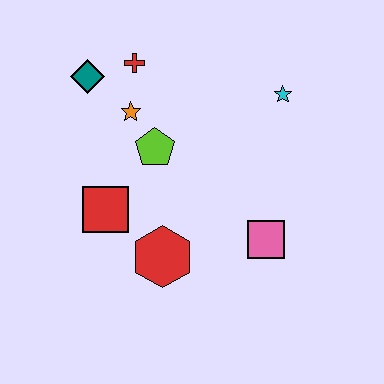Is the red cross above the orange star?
Yes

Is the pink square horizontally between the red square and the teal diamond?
No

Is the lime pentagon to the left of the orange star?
No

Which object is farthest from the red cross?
The pink square is farthest from the red cross.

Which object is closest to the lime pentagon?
The orange star is closest to the lime pentagon.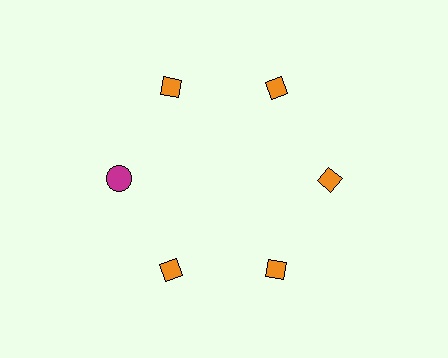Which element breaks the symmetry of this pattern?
The magenta circle at roughly the 9 o'clock position breaks the symmetry. All other shapes are orange diamonds.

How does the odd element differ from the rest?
It differs in both color (magenta instead of orange) and shape (circle instead of diamond).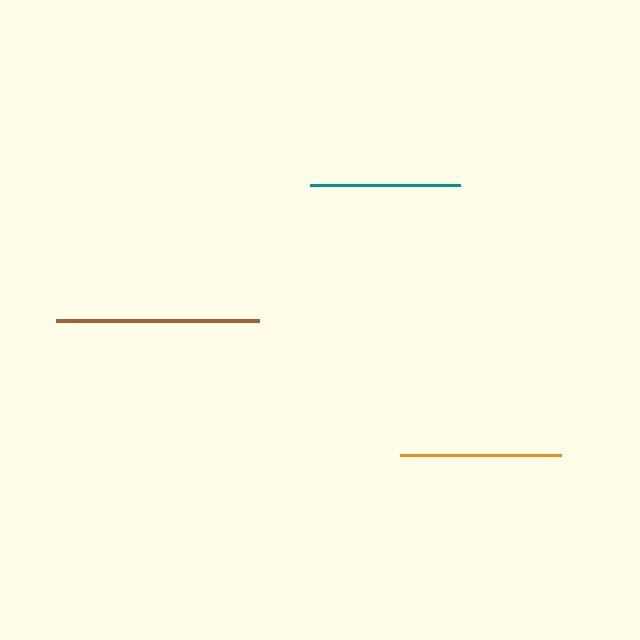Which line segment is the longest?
The brown line is the longest at approximately 203 pixels.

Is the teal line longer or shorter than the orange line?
The orange line is longer than the teal line.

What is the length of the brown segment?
The brown segment is approximately 203 pixels long.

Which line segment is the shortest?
The teal line is the shortest at approximately 150 pixels.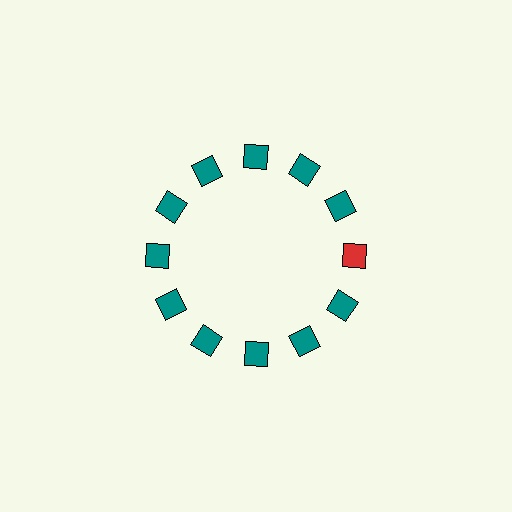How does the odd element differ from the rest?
It has a different color: red instead of teal.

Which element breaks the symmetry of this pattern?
The red square at roughly the 3 o'clock position breaks the symmetry. All other shapes are teal squares.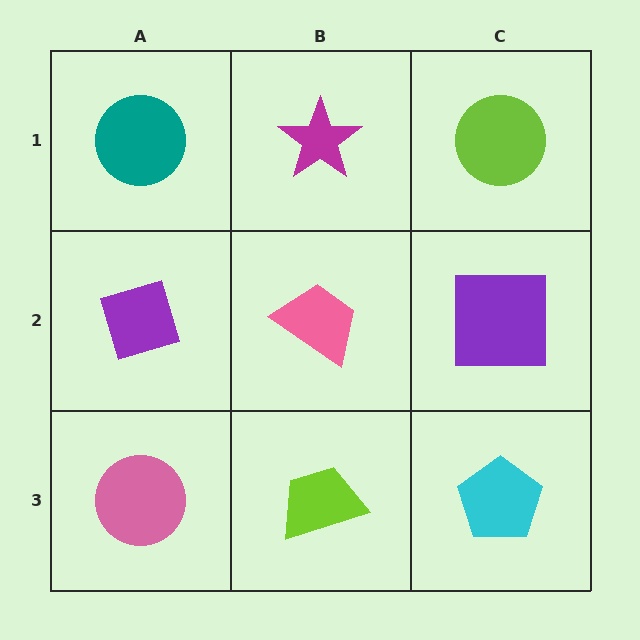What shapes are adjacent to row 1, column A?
A purple diamond (row 2, column A), a magenta star (row 1, column B).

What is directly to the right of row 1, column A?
A magenta star.